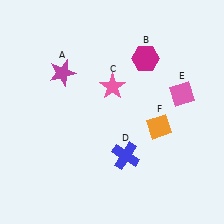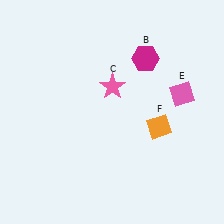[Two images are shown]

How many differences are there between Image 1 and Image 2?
There are 2 differences between the two images.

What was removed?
The magenta star (A), the blue cross (D) were removed in Image 2.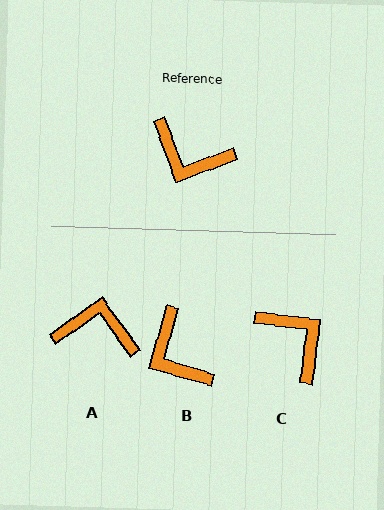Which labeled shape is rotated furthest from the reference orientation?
A, about 165 degrees away.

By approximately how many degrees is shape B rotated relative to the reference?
Approximately 36 degrees clockwise.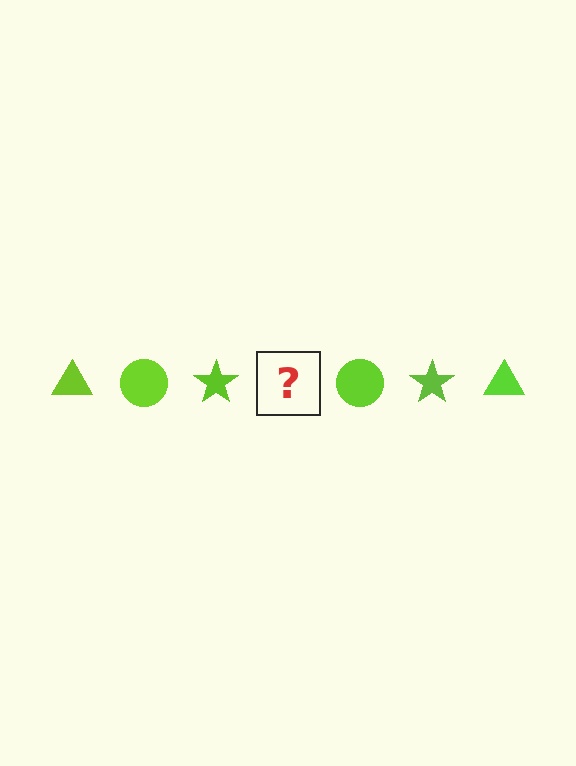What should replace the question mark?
The question mark should be replaced with a lime triangle.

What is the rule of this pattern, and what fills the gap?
The rule is that the pattern cycles through triangle, circle, star shapes in lime. The gap should be filled with a lime triangle.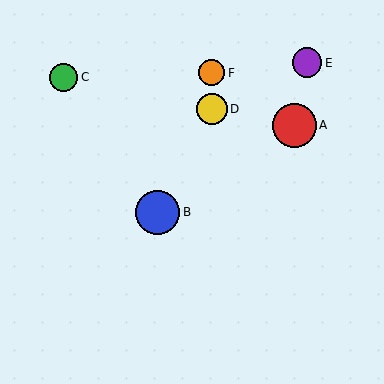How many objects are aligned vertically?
2 objects (D, F) are aligned vertically.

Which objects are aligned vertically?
Objects D, F are aligned vertically.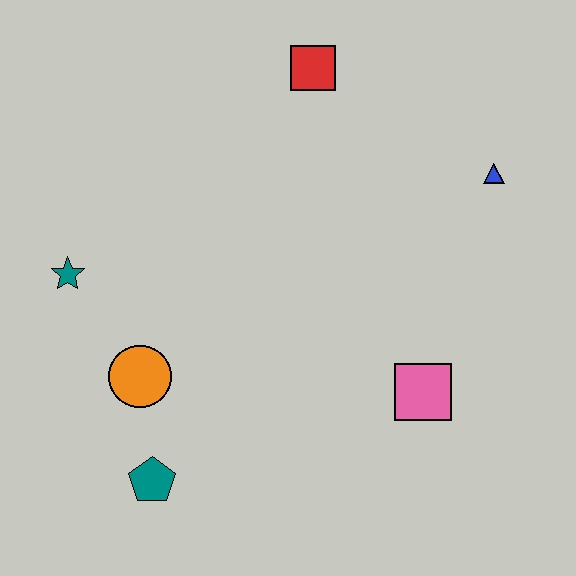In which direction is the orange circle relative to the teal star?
The orange circle is below the teal star.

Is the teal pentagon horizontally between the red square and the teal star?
Yes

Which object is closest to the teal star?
The orange circle is closest to the teal star.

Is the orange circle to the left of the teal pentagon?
Yes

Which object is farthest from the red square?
The teal pentagon is farthest from the red square.